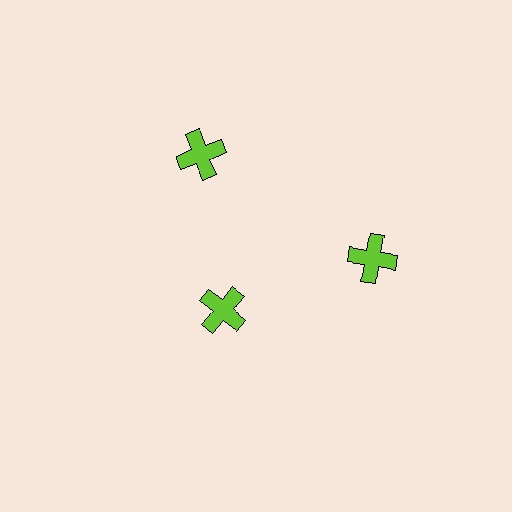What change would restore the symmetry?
The symmetry would be restored by moving it outward, back onto the ring so that all 3 crosses sit at equal angles and equal distance from the center.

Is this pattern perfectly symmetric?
No. The 3 lime crosses are arranged in a ring, but one element near the 7 o'clock position is pulled inward toward the center, breaking the 3-fold rotational symmetry.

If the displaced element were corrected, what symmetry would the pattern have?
It would have 3-fold rotational symmetry — the pattern would map onto itself every 120 degrees.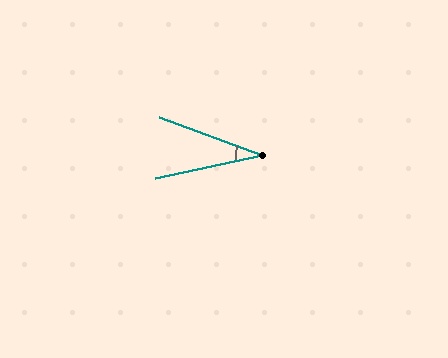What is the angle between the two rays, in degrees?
Approximately 33 degrees.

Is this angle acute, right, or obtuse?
It is acute.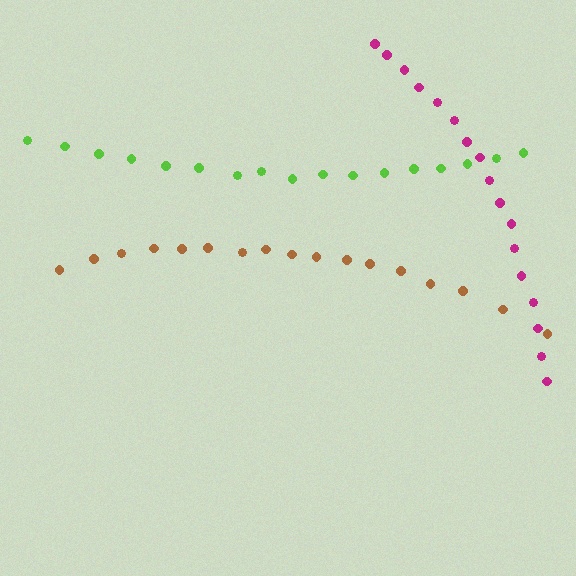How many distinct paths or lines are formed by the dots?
There are 3 distinct paths.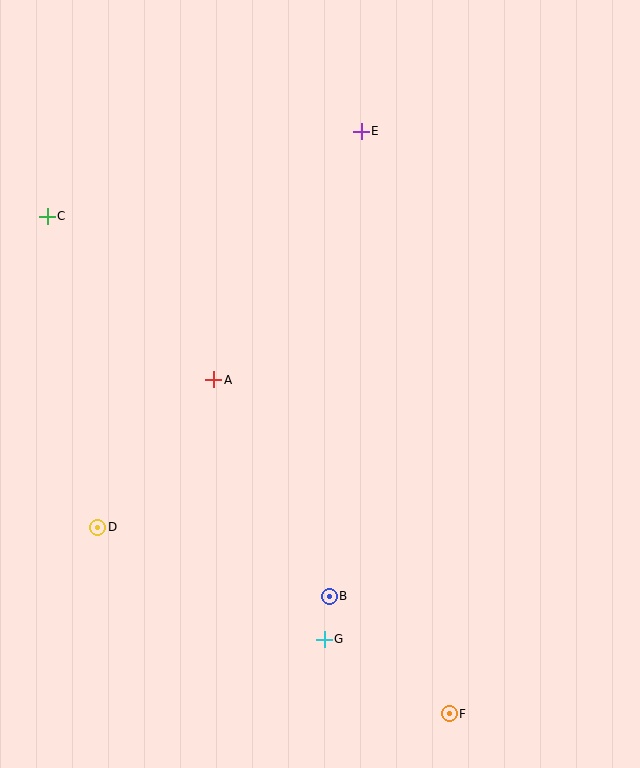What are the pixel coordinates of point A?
Point A is at (214, 380).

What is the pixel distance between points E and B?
The distance between E and B is 466 pixels.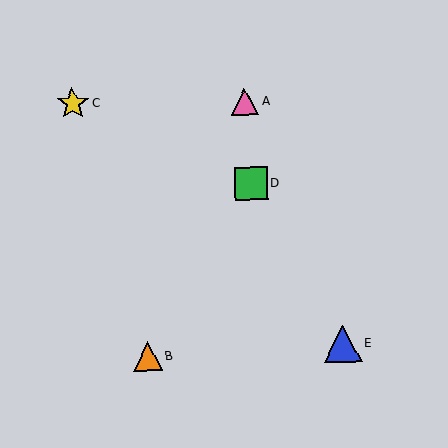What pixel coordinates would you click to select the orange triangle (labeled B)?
Click at (148, 356) to select the orange triangle B.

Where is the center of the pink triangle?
The center of the pink triangle is at (245, 101).